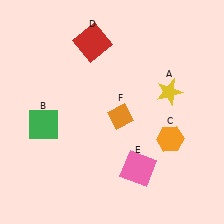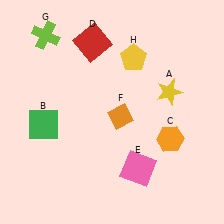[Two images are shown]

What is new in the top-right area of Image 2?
A yellow pentagon (H) was added in the top-right area of Image 2.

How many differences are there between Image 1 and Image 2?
There are 2 differences between the two images.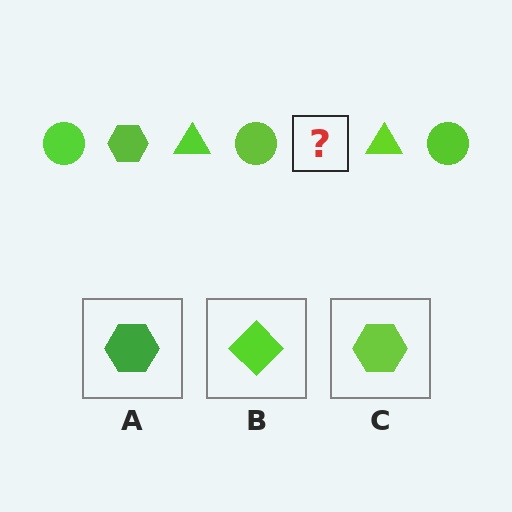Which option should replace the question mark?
Option C.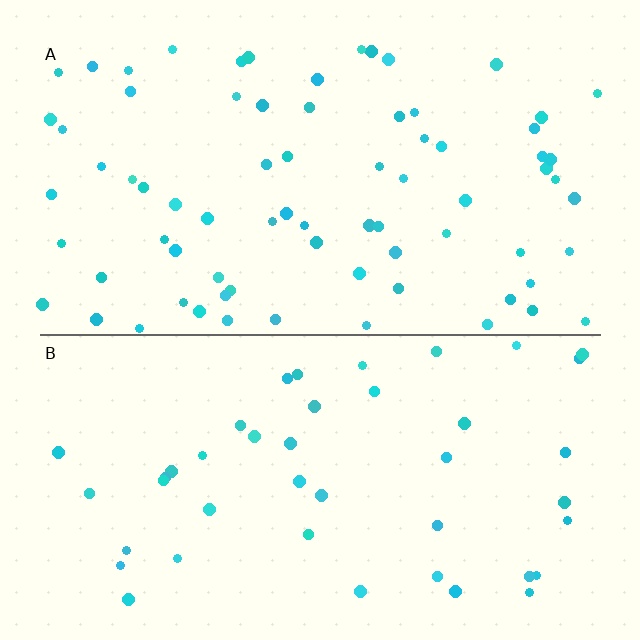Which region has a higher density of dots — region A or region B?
A (the top).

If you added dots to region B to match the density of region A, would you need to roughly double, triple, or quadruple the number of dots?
Approximately double.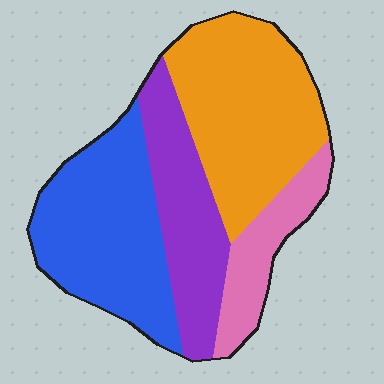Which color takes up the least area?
Pink, at roughly 15%.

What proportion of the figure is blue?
Blue takes up between a quarter and a half of the figure.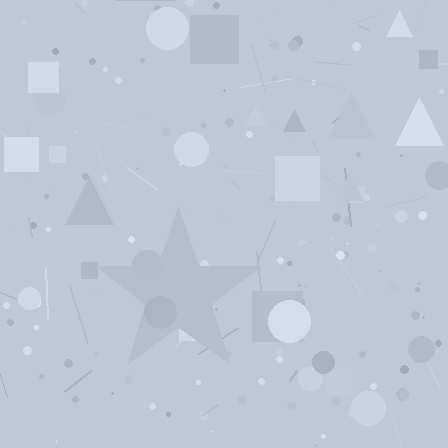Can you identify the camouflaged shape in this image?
The camouflaged shape is a star.